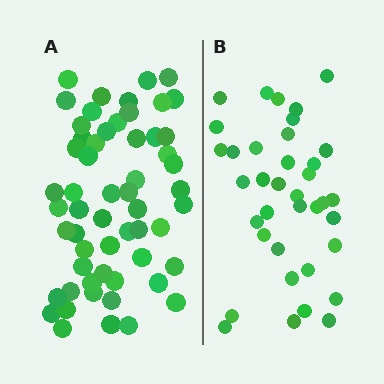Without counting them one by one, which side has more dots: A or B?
Region A (the left region) has more dots.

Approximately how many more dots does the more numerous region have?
Region A has approximately 20 more dots than region B.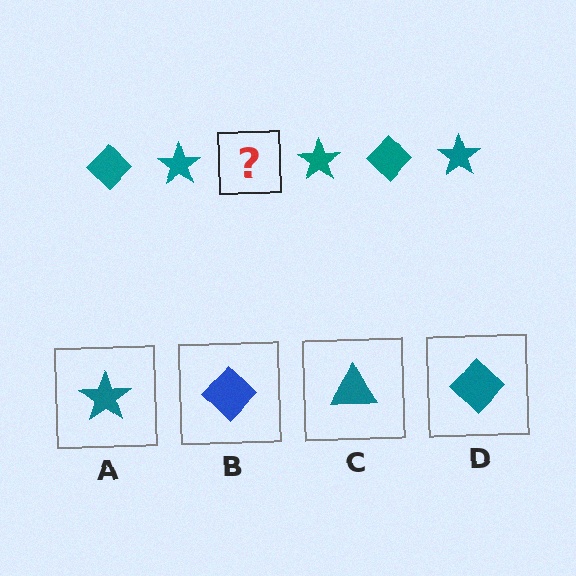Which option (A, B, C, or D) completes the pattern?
D.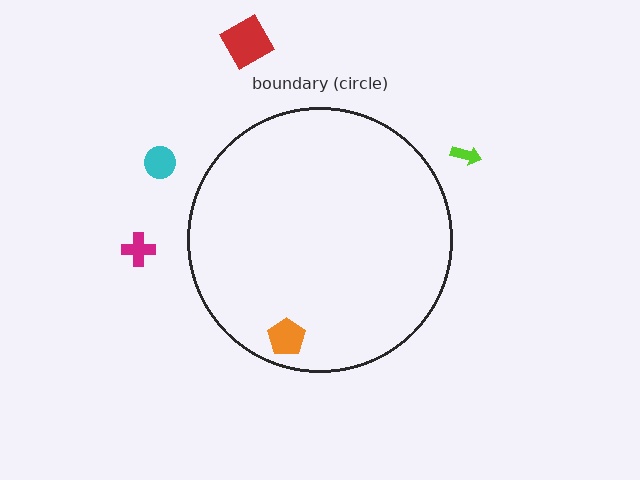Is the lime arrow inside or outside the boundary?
Outside.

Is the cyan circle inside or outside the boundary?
Outside.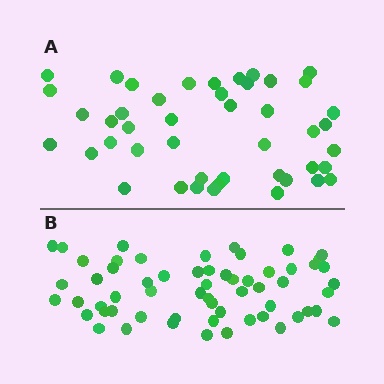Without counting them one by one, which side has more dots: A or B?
Region B (the bottom region) has more dots.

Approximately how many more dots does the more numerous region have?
Region B has approximately 15 more dots than region A.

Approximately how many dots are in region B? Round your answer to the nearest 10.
About 60 dots.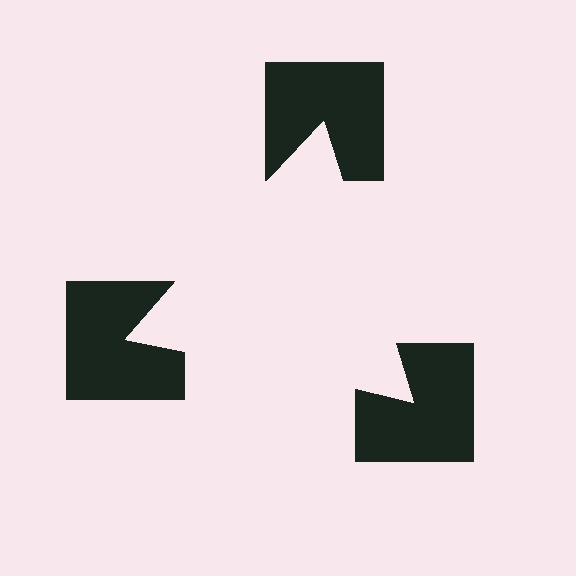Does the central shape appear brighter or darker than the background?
It typically appears slightly brighter than the background, even though no actual brightness change is drawn.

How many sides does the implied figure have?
3 sides.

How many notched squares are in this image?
There are 3 — one at each vertex of the illusory triangle.